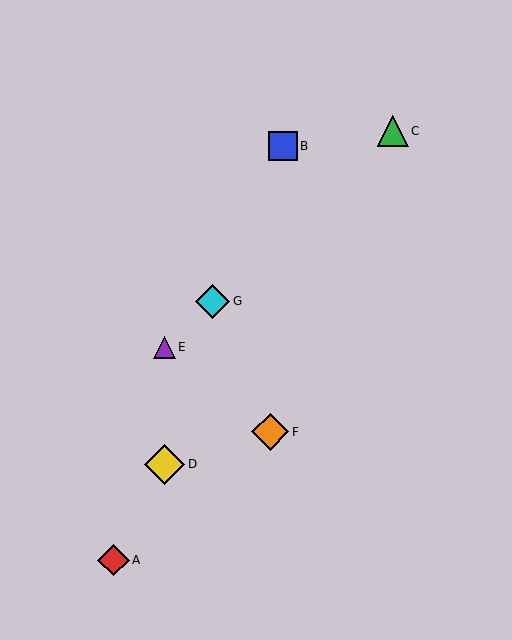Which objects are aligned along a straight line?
Objects C, E, G are aligned along a straight line.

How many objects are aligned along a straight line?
3 objects (C, E, G) are aligned along a straight line.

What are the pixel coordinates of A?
Object A is at (113, 560).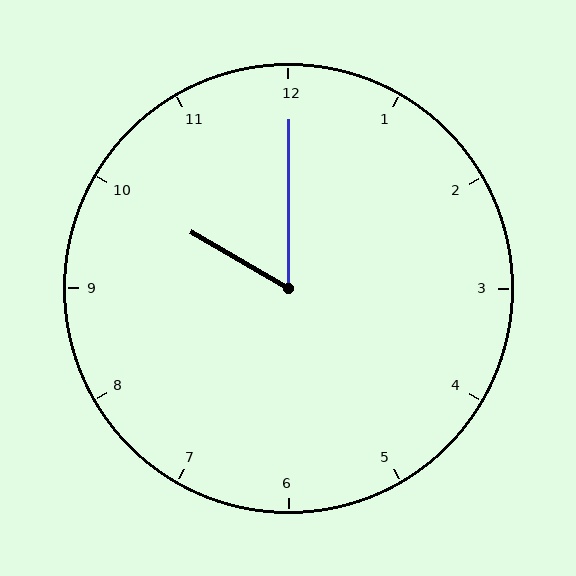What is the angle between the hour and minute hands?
Approximately 60 degrees.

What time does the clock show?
10:00.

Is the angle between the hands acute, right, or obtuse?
It is acute.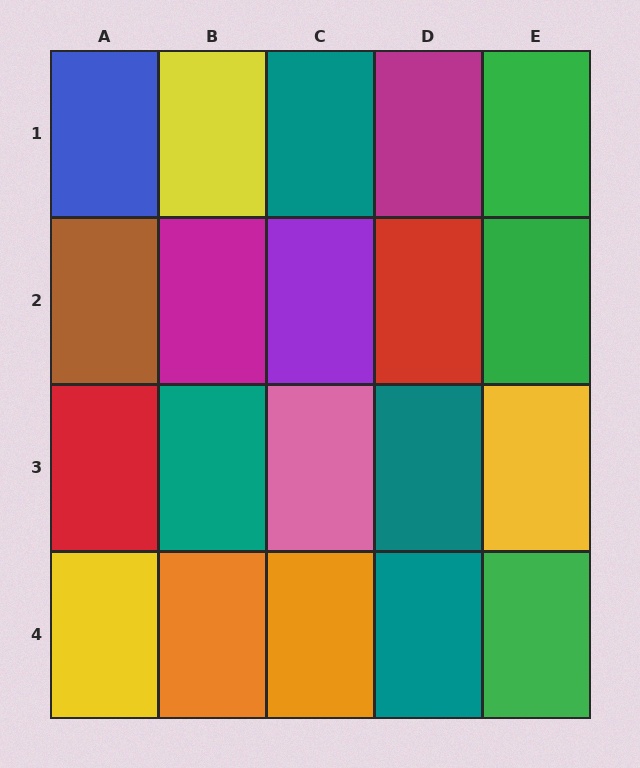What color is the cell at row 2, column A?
Brown.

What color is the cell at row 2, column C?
Purple.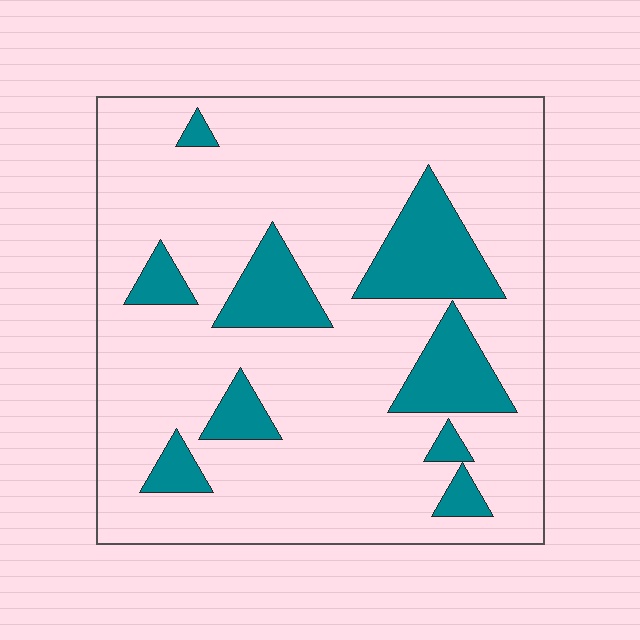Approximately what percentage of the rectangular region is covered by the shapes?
Approximately 20%.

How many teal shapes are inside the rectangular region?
9.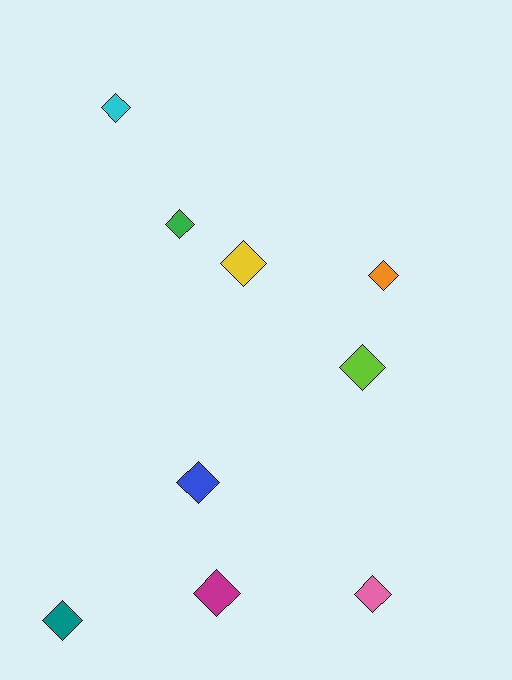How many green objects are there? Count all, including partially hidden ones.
There is 1 green object.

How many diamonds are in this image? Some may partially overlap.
There are 9 diamonds.